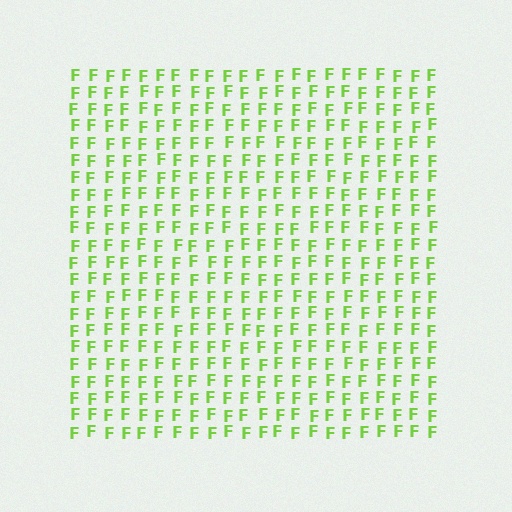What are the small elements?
The small elements are letter F's.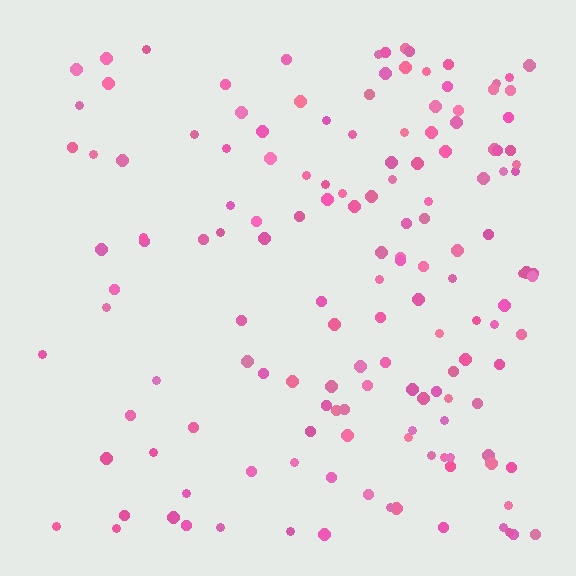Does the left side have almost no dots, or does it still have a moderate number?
Still a moderate number, just noticeably fewer than the right.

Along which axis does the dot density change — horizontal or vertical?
Horizontal.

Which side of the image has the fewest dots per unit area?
The left.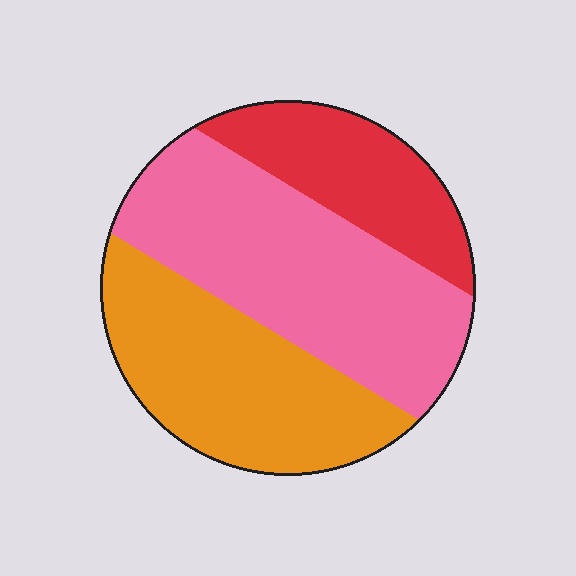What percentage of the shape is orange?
Orange covers about 35% of the shape.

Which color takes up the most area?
Pink, at roughly 45%.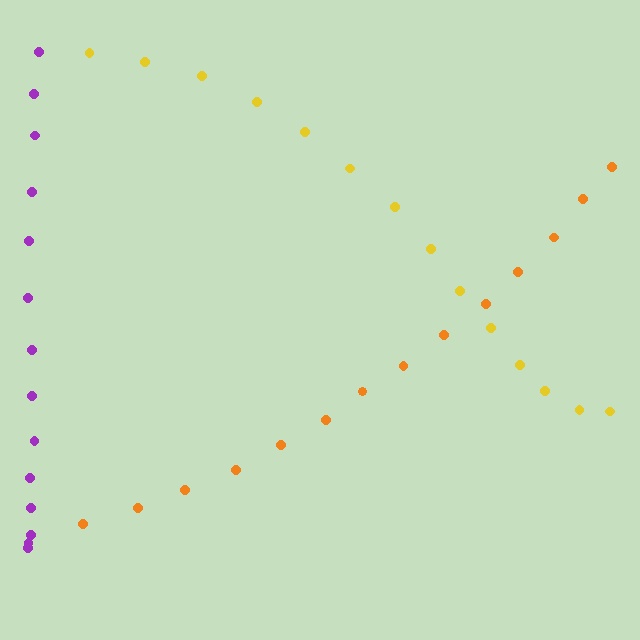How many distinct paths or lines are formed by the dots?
There are 3 distinct paths.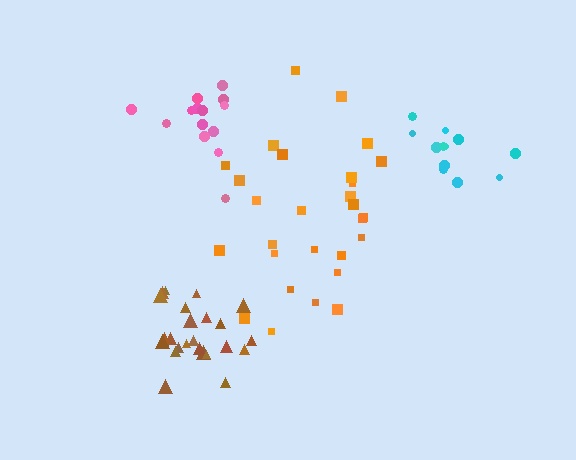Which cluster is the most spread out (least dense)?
Orange.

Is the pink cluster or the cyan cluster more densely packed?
Pink.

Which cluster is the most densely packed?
Brown.